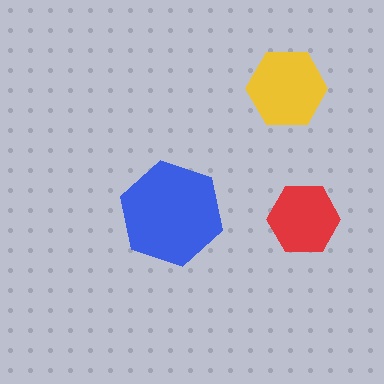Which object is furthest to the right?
The red hexagon is rightmost.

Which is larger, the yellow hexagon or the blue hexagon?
The blue one.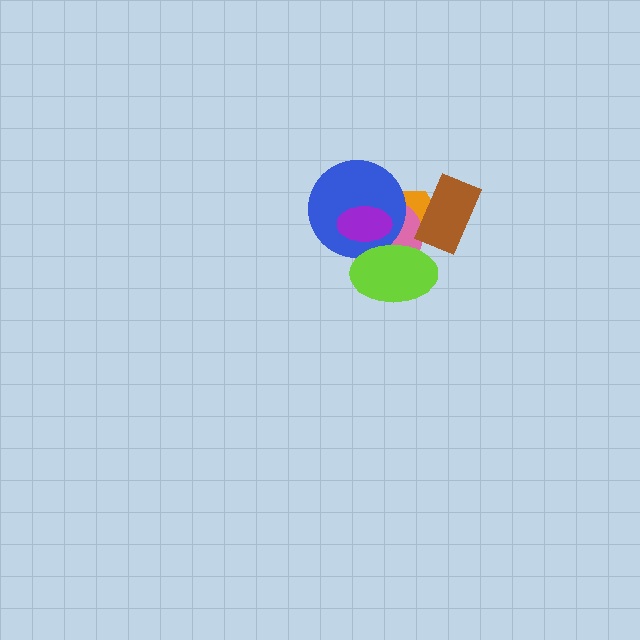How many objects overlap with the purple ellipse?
4 objects overlap with the purple ellipse.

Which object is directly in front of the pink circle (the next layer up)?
The blue circle is directly in front of the pink circle.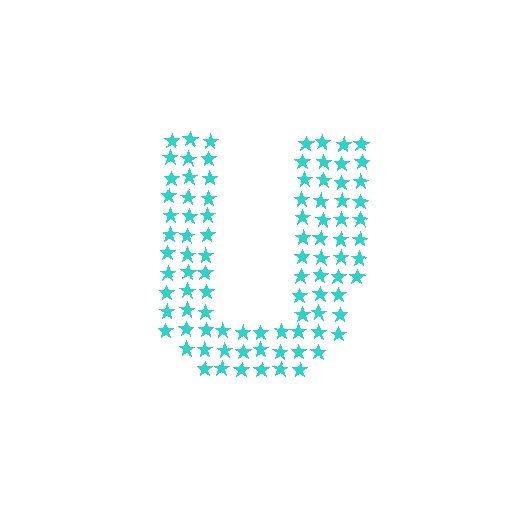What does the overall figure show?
The overall figure shows the letter U.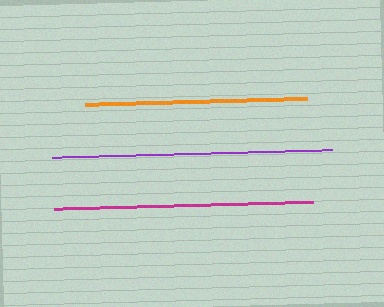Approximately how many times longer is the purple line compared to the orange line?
The purple line is approximately 1.3 times the length of the orange line.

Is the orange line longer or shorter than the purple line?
The purple line is longer than the orange line.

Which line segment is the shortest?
The orange line is the shortest at approximately 222 pixels.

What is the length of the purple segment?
The purple segment is approximately 280 pixels long.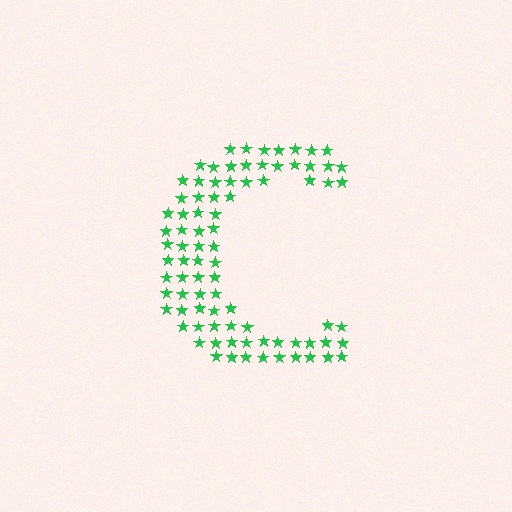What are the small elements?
The small elements are stars.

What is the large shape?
The large shape is the letter C.